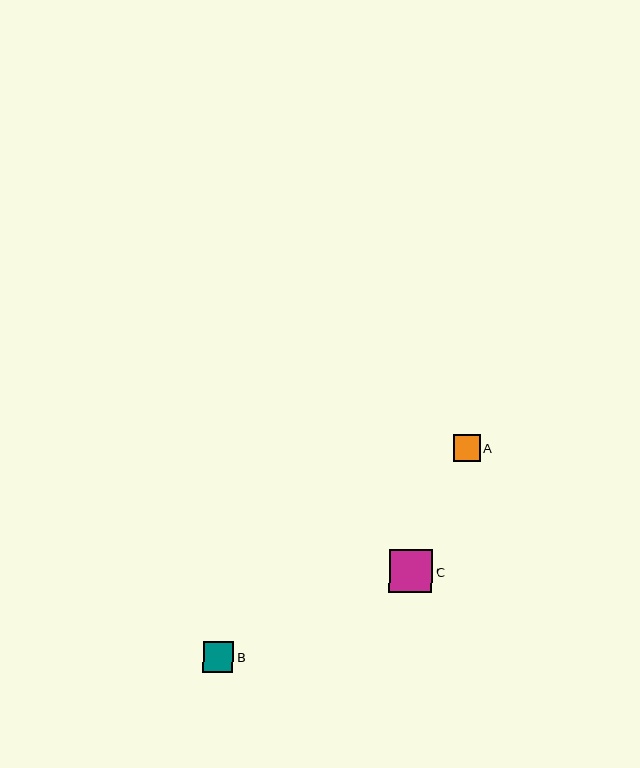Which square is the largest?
Square C is the largest with a size of approximately 43 pixels.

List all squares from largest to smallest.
From largest to smallest: C, B, A.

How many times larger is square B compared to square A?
Square B is approximately 1.1 times the size of square A.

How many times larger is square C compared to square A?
Square C is approximately 1.6 times the size of square A.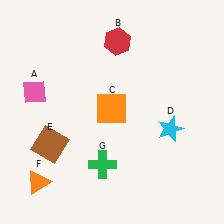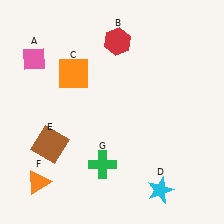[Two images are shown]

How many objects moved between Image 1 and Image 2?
3 objects moved between the two images.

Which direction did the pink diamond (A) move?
The pink diamond (A) moved up.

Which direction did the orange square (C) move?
The orange square (C) moved left.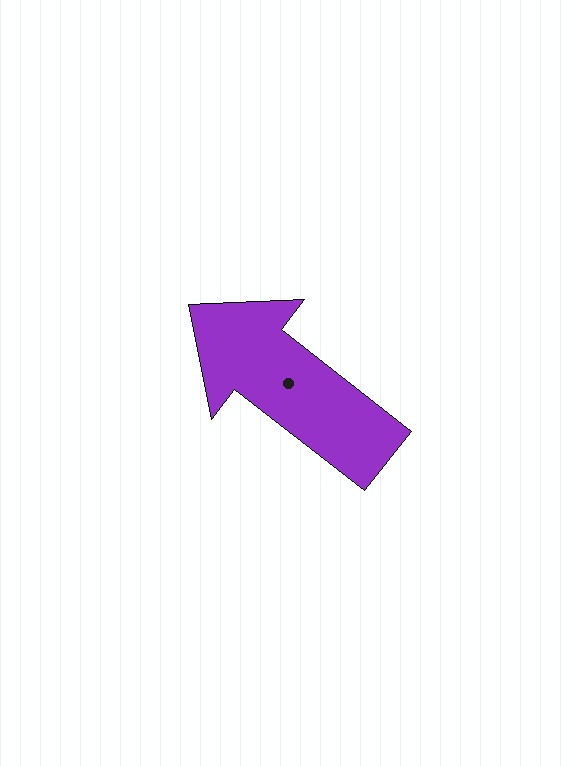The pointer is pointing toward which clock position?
Roughly 10 o'clock.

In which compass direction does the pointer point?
Northwest.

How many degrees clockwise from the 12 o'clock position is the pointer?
Approximately 308 degrees.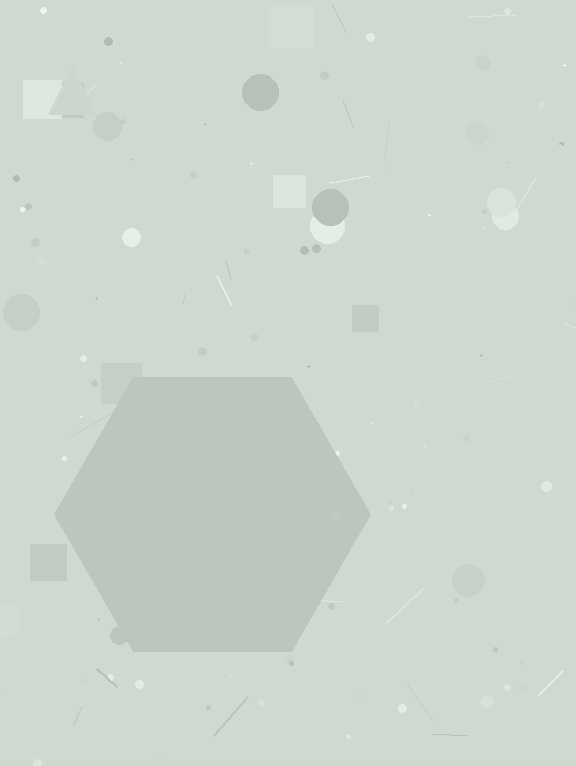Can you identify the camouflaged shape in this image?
The camouflaged shape is a hexagon.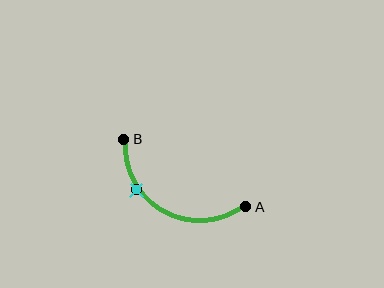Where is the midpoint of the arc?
The arc midpoint is the point on the curve farthest from the straight line joining A and B. It sits below that line.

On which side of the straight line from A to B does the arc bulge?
The arc bulges below the straight line connecting A and B.